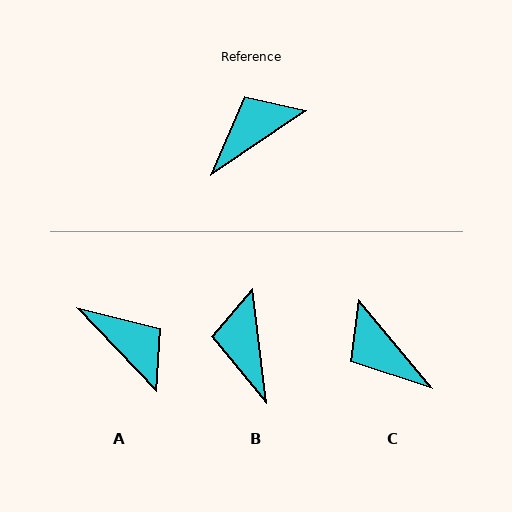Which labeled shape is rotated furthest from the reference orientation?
C, about 95 degrees away.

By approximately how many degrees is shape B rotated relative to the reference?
Approximately 63 degrees counter-clockwise.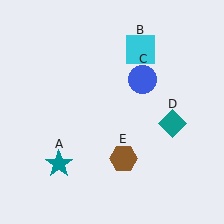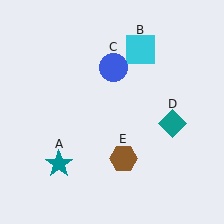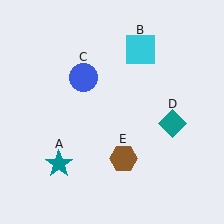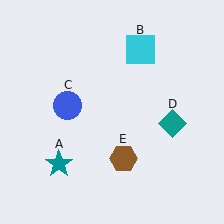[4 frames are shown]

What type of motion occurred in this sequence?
The blue circle (object C) rotated counterclockwise around the center of the scene.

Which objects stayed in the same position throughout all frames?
Teal star (object A) and cyan square (object B) and teal diamond (object D) and brown hexagon (object E) remained stationary.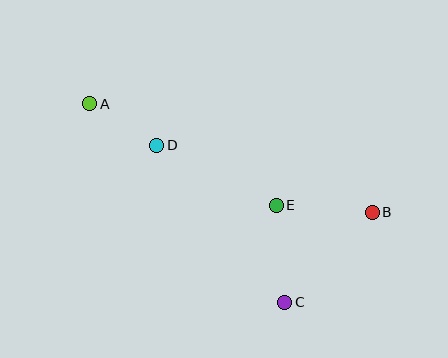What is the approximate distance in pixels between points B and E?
The distance between B and E is approximately 96 pixels.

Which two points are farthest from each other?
Points A and B are farthest from each other.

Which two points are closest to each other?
Points A and D are closest to each other.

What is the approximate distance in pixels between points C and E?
The distance between C and E is approximately 97 pixels.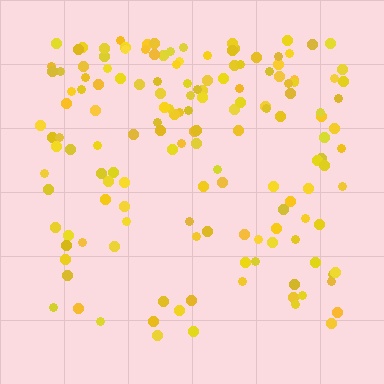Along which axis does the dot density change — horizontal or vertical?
Vertical.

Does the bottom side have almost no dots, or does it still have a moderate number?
Still a moderate number, just noticeably fewer than the top.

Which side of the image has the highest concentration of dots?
The top.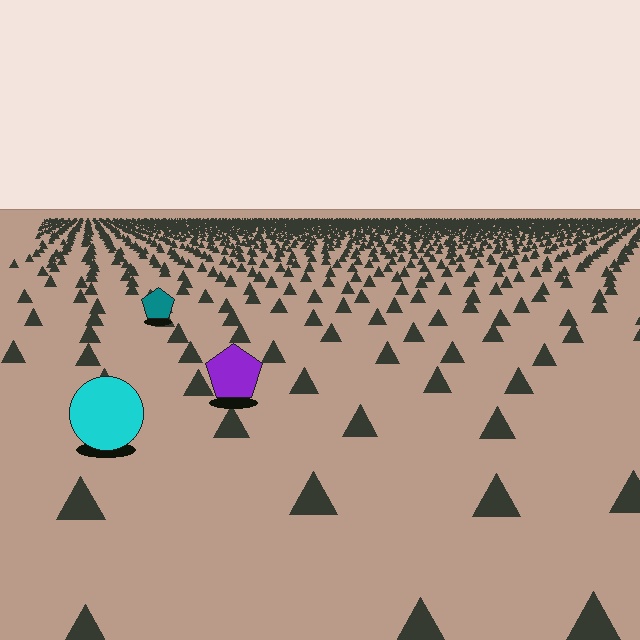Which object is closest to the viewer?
The cyan circle is closest. The texture marks near it are larger and more spread out.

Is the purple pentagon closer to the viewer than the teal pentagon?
Yes. The purple pentagon is closer — you can tell from the texture gradient: the ground texture is coarser near it.